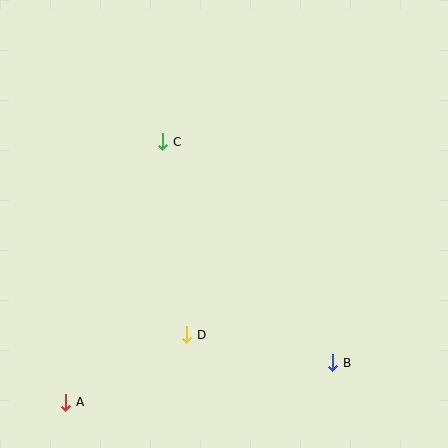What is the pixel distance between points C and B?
The distance between C and B is 278 pixels.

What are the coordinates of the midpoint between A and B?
The midpoint between A and B is at (199, 382).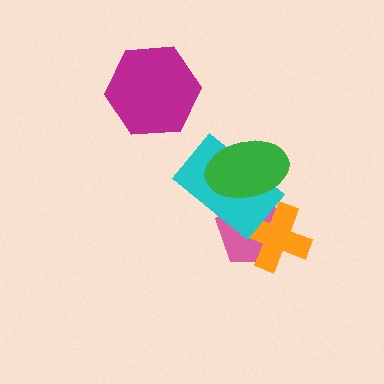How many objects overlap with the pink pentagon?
3 objects overlap with the pink pentagon.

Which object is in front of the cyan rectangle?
The green ellipse is in front of the cyan rectangle.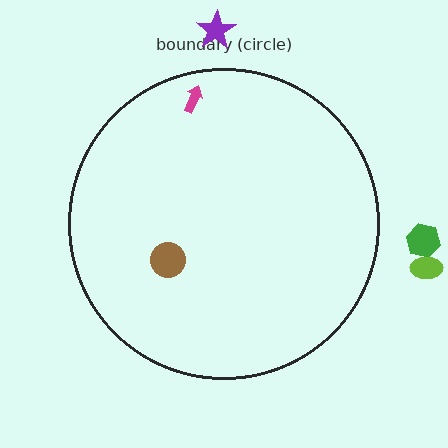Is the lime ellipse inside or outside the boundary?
Outside.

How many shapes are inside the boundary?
2 inside, 3 outside.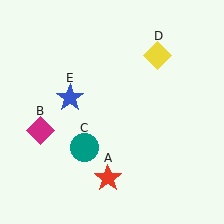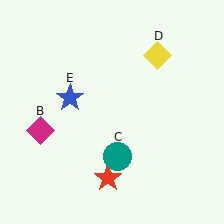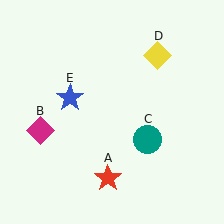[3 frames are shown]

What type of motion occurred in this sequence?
The teal circle (object C) rotated counterclockwise around the center of the scene.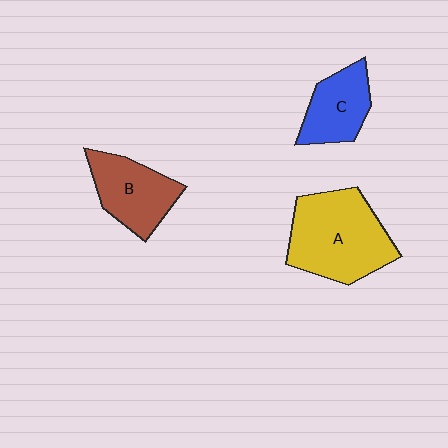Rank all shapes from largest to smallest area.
From largest to smallest: A (yellow), B (brown), C (blue).